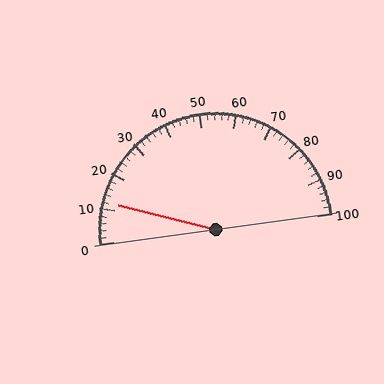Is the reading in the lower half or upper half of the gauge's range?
The reading is in the lower half of the range (0 to 100).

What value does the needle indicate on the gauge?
The needle indicates approximately 12.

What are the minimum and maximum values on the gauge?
The gauge ranges from 0 to 100.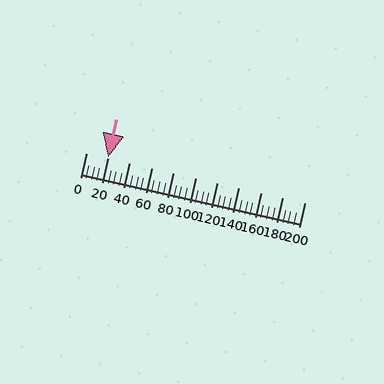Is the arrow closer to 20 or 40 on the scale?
The arrow is closer to 20.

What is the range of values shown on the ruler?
The ruler shows values from 0 to 200.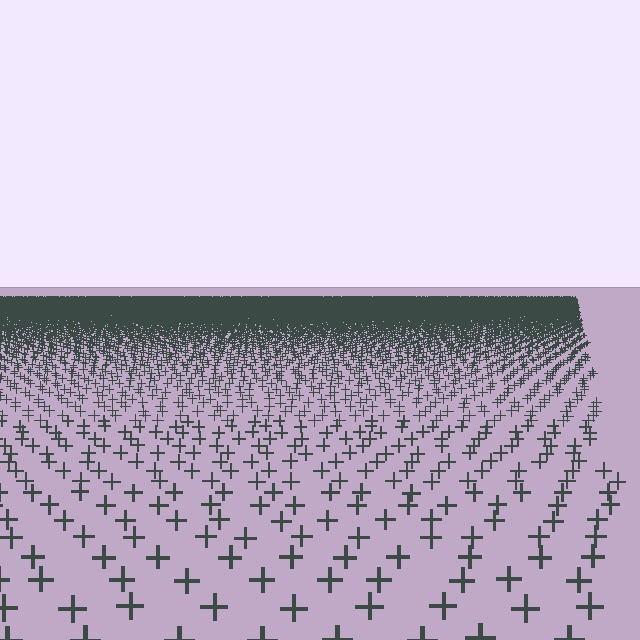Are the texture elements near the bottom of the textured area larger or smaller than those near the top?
Larger. Near the bottom, elements are closer to the viewer and appear at a bigger on-screen size.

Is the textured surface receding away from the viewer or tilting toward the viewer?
The surface is receding away from the viewer. Texture elements get smaller and denser toward the top.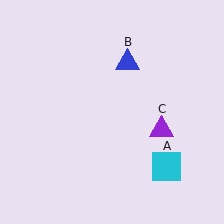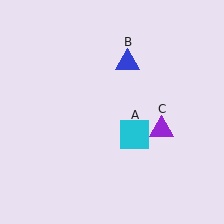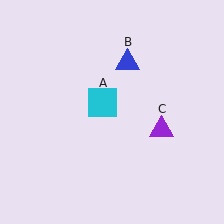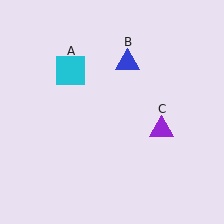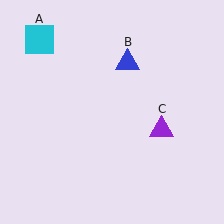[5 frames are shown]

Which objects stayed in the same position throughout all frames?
Blue triangle (object B) and purple triangle (object C) remained stationary.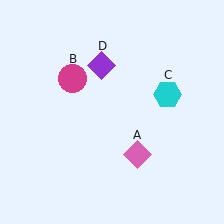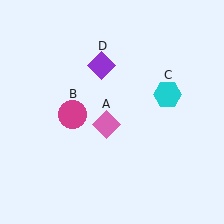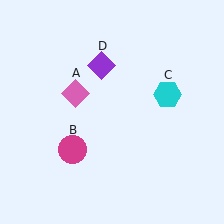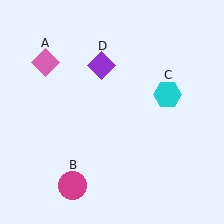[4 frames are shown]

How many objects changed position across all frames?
2 objects changed position: pink diamond (object A), magenta circle (object B).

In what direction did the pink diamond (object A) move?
The pink diamond (object A) moved up and to the left.